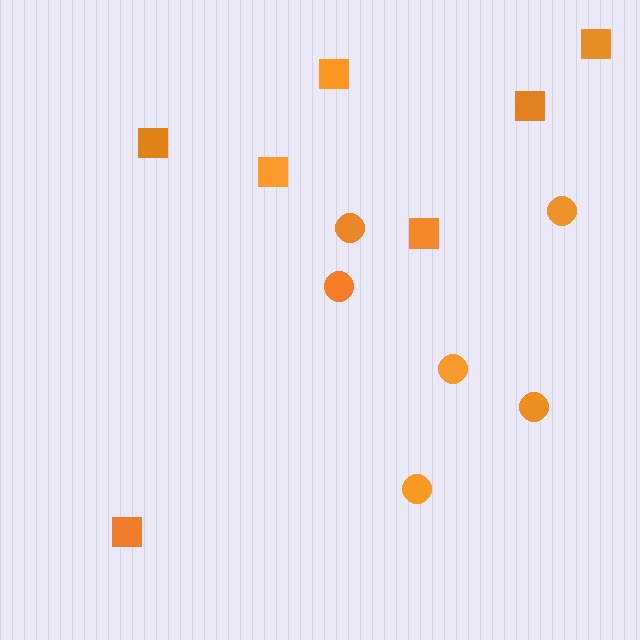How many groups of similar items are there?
There are 2 groups: one group of squares (7) and one group of circles (6).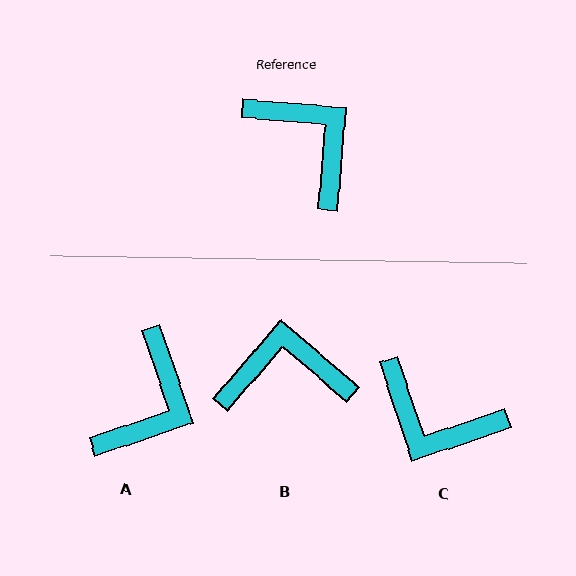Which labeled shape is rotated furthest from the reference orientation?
C, about 157 degrees away.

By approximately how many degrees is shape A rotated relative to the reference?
Approximately 66 degrees clockwise.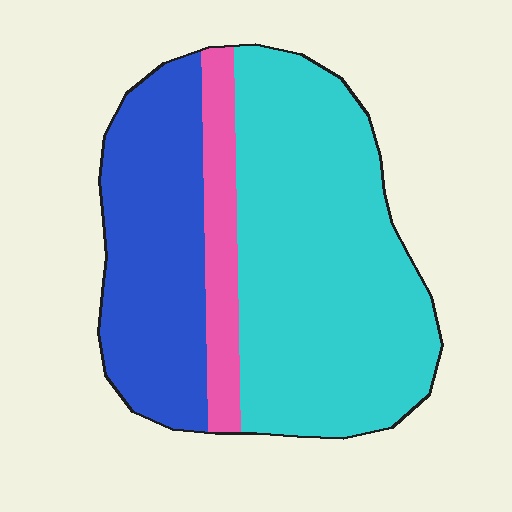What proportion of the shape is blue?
Blue takes up between a quarter and a half of the shape.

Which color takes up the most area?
Cyan, at roughly 55%.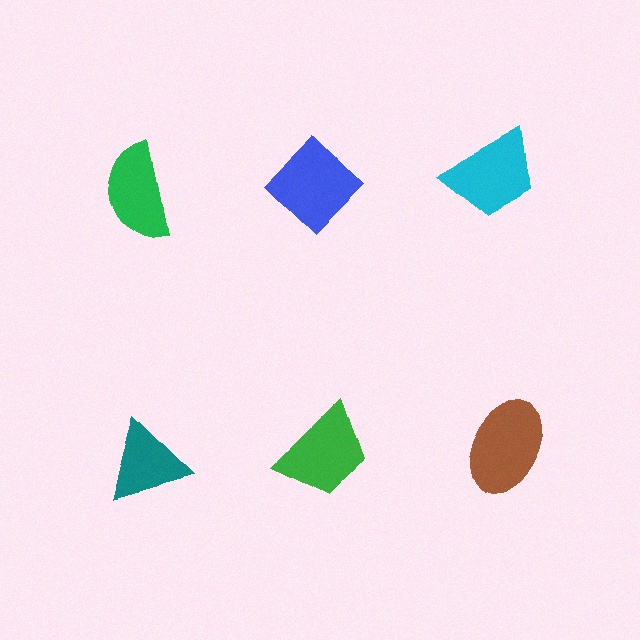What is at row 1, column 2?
A blue diamond.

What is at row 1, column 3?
A cyan trapezoid.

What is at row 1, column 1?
A green semicircle.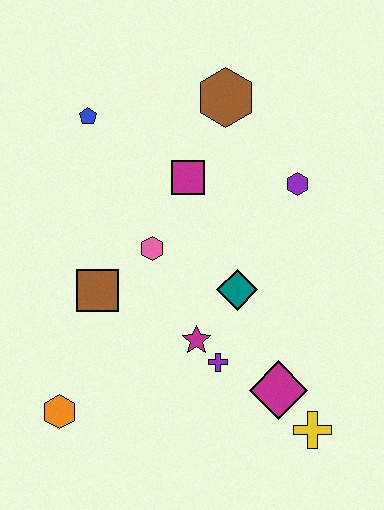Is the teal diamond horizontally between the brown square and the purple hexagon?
Yes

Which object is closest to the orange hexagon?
The brown square is closest to the orange hexagon.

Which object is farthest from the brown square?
The yellow cross is farthest from the brown square.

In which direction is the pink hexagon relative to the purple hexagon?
The pink hexagon is to the left of the purple hexagon.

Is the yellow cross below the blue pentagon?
Yes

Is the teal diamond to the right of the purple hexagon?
No